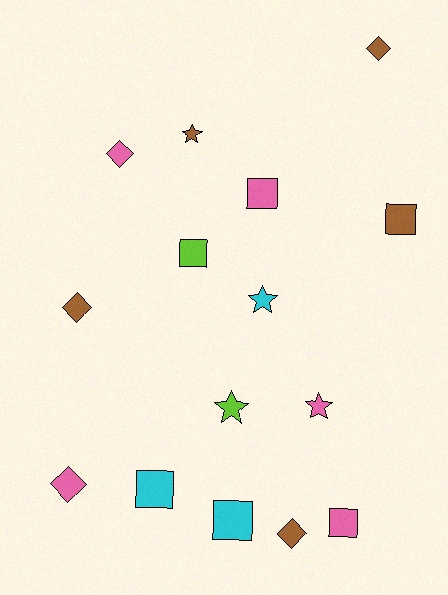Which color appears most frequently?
Pink, with 5 objects.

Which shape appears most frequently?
Square, with 6 objects.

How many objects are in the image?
There are 15 objects.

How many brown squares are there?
There is 1 brown square.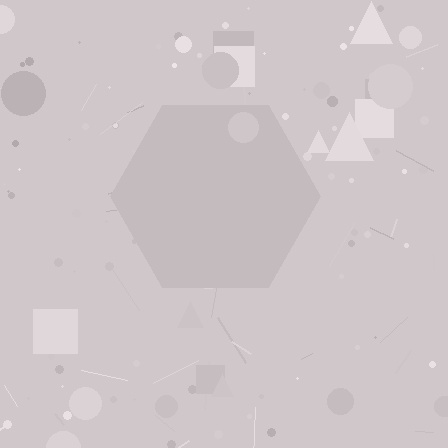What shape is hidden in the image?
A hexagon is hidden in the image.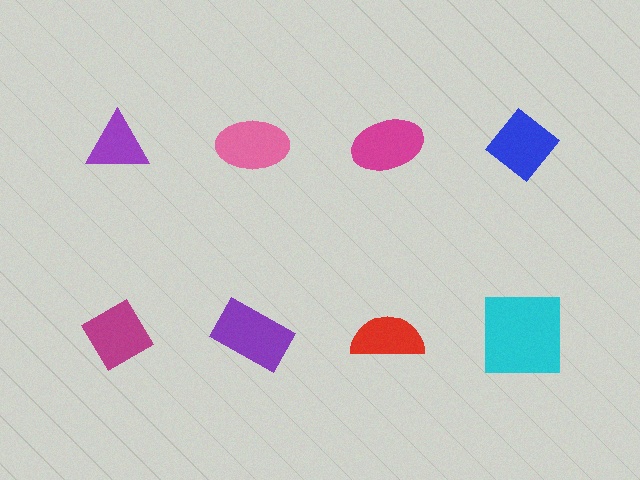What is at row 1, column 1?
A purple triangle.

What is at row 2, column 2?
A purple rectangle.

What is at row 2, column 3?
A red semicircle.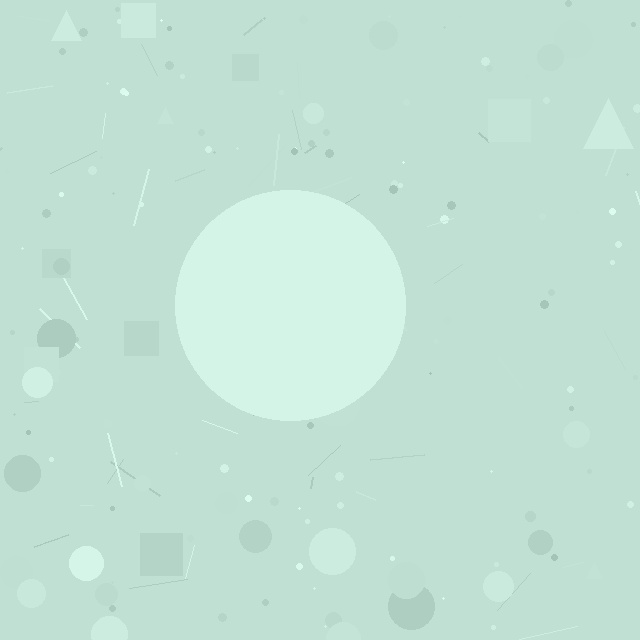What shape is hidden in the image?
A circle is hidden in the image.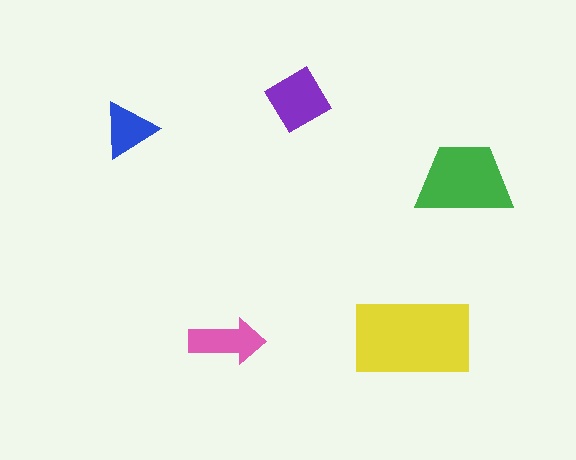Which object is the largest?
The yellow rectangle.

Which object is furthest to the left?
The blue triangle is leftmost.